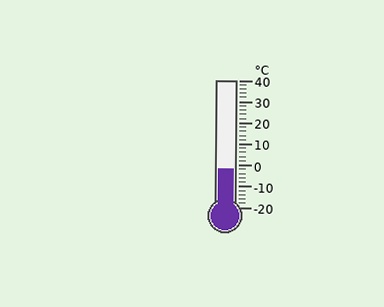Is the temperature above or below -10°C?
The temperature is above -10°C.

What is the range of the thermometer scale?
The thermometer scale ranges from -20°C to 40°C.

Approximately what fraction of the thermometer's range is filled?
The thermometer is filled to approximately 30% of its range.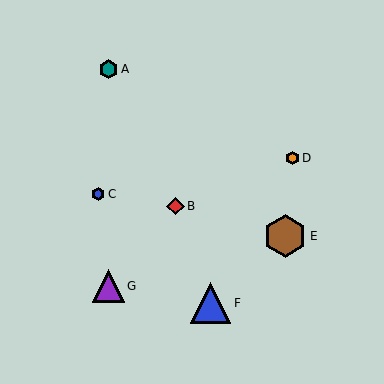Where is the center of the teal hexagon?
The center of the teal hexagon is at (108, 69).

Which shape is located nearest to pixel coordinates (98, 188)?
The blue hexagon (labeled C) at (98, 194) is nearest to that location.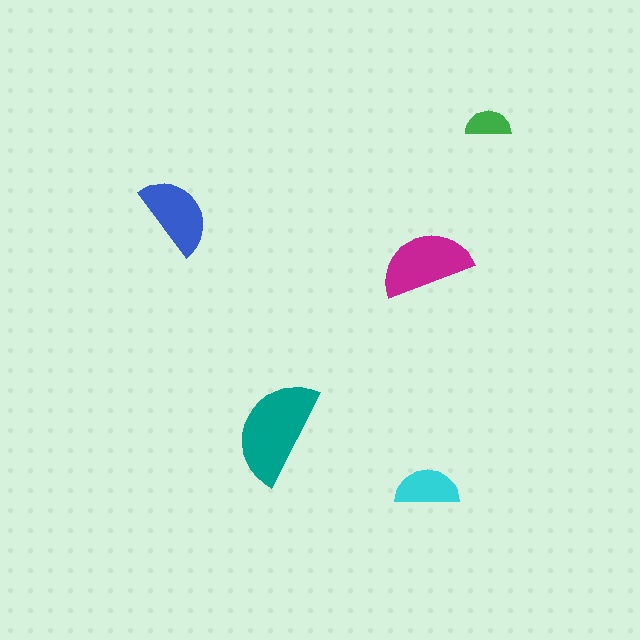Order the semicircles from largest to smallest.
the teal one, the magenta one, the blue one, the cyan one, the green one.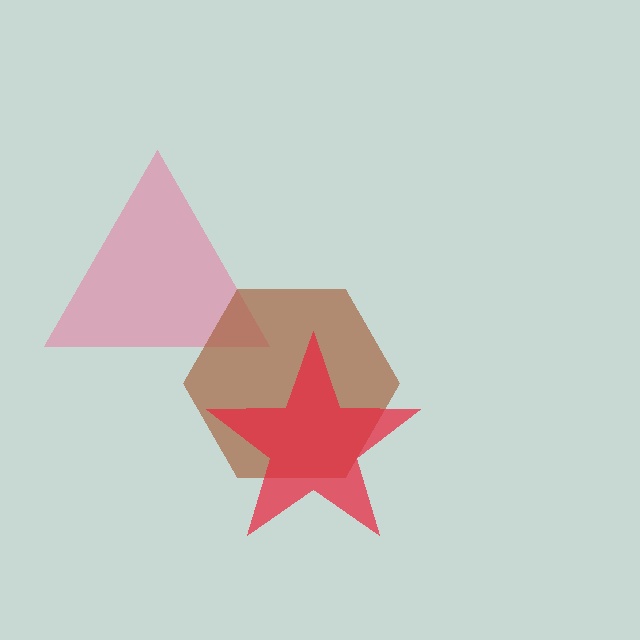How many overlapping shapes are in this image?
There are 3 overlapping shapes in the image.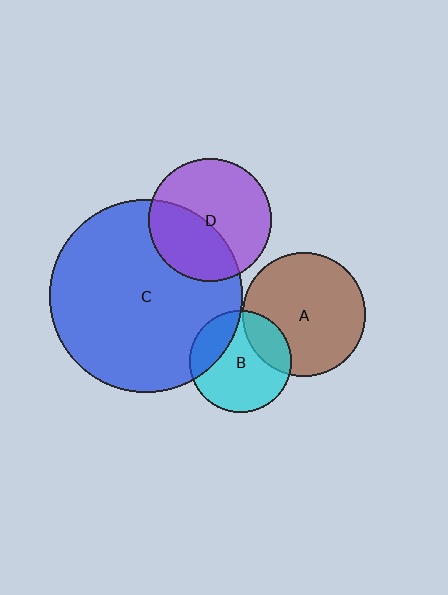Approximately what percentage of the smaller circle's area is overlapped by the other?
Approximately 25%.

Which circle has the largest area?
Circle C (blue).